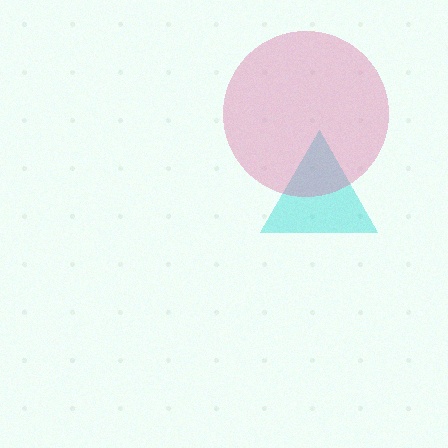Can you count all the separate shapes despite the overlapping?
Yes, there are 2 separate shapes.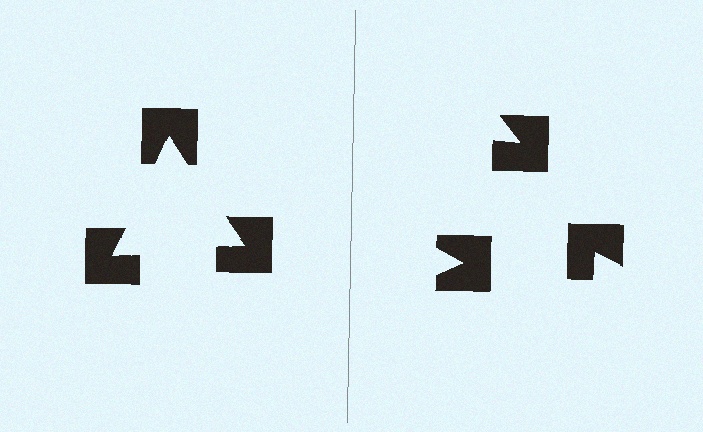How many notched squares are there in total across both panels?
6 — 3 on each side.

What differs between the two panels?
The notched squares are positioned identically on both sides; only the wedge orientations differ. On the left they align to a triangle; on the right they are misaligned.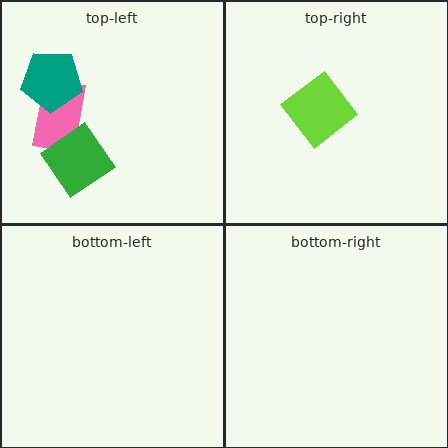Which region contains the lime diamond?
The top-right region.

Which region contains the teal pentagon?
The top-left region.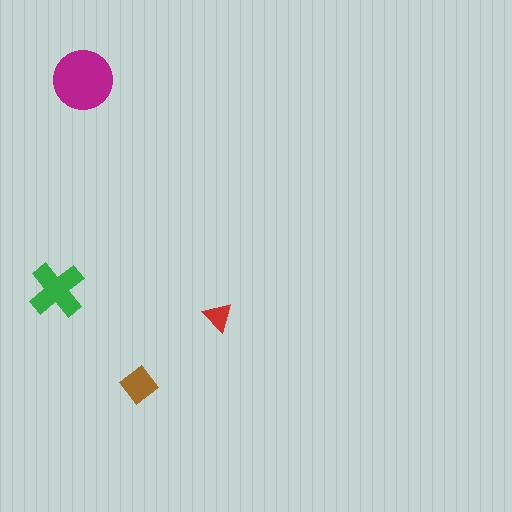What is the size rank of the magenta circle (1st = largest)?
1st.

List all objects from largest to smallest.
The magenta circle, the green cross, the brown diamond, the red triangle.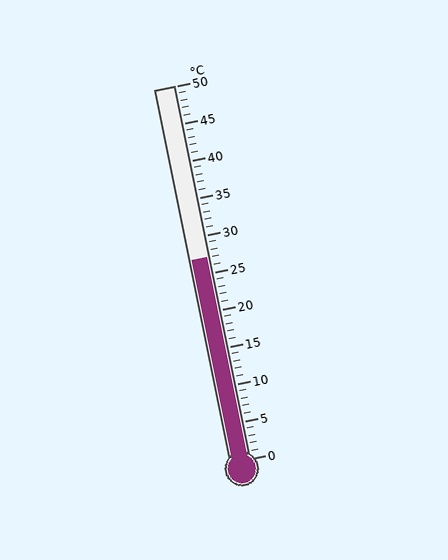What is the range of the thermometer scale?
The thermometer scale ranges from 0°C to 50°C.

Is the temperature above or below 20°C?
The temperature is above 20°C.